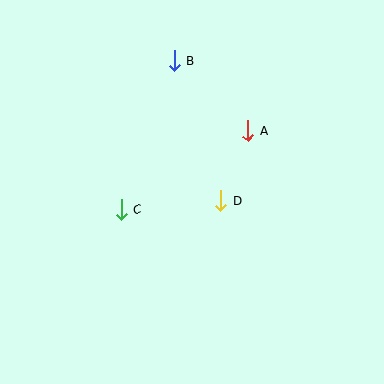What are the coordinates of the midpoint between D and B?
The midpoint between D and B is at (197, 131).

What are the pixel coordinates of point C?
Point C is at (122, 209).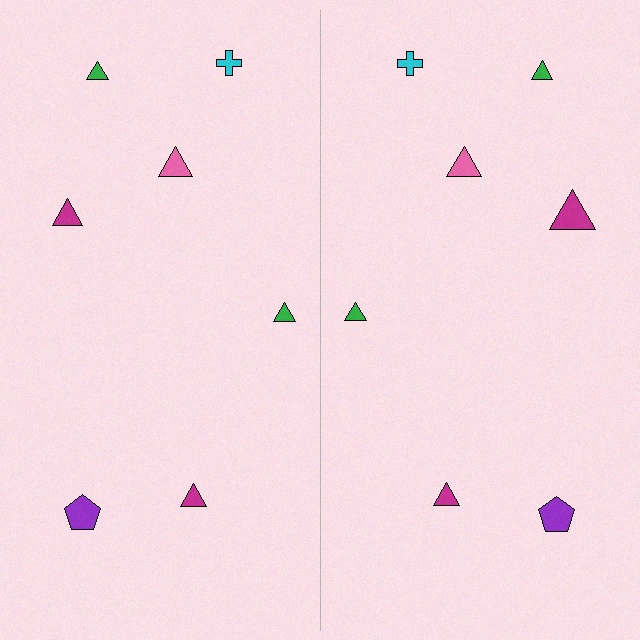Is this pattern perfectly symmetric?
No, the pattern is not perfectly symmetric. The magenta triangle on the right side has a different size than its mirror counterpart.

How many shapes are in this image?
There are 14 shapes in this image.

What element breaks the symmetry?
The magenta triangle on the right side has a different size than its mirror counterpart.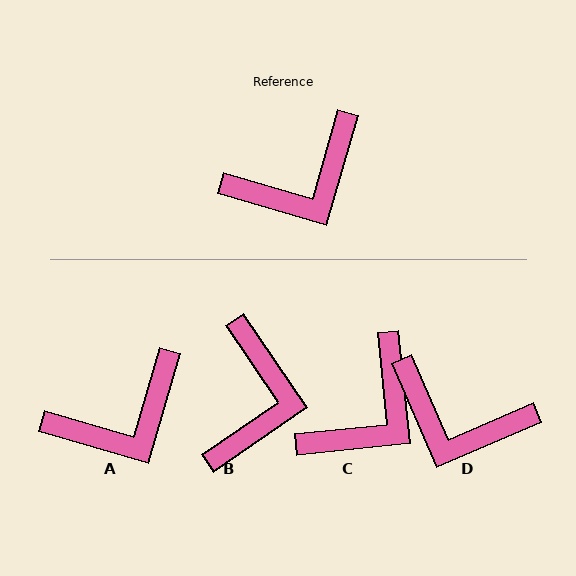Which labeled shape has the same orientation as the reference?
A.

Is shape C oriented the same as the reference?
No, it is off by about 22 degrees.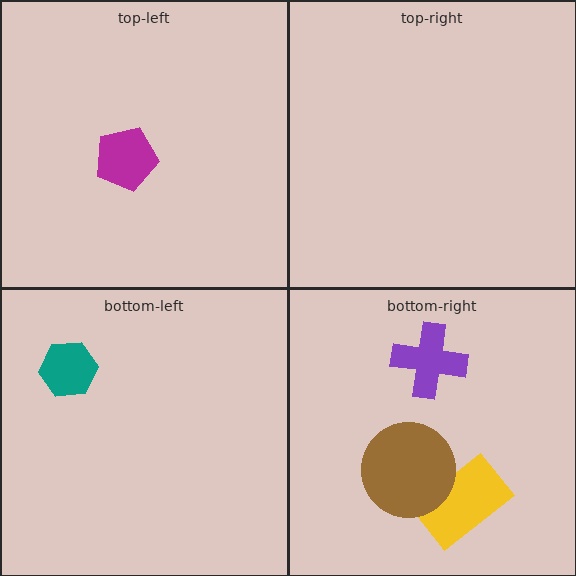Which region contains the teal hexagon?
The bottom-left region.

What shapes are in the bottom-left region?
The teal hexagon.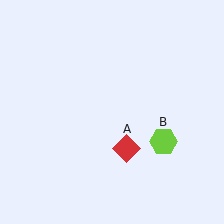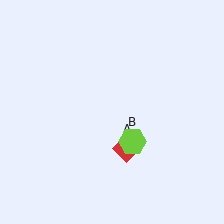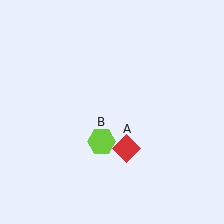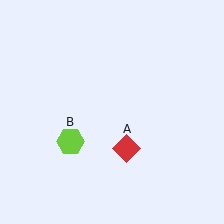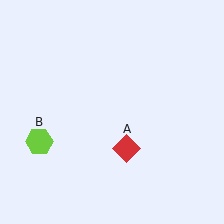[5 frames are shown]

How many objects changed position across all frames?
1 object changed position: lime hexagon (object B).